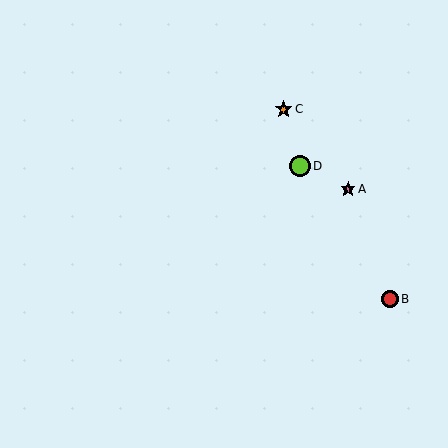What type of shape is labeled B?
Shape B is a red circle.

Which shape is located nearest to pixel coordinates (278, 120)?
The orange star (labeled C) at (284, 109) is nearest to that location.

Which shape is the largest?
The lime circle (labeled D) is the largest.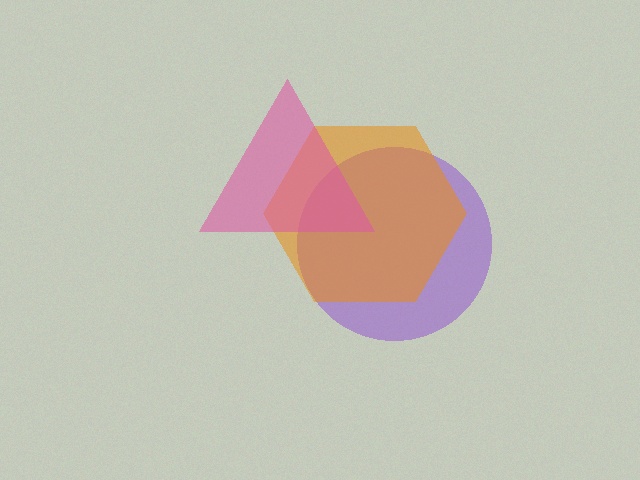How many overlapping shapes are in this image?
There are 3 overlapping shapes in the image.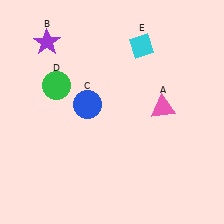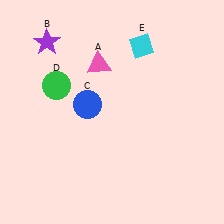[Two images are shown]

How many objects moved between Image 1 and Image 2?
1 object moved between the two images.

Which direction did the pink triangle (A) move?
The pink triangle (A) moved left.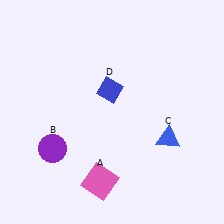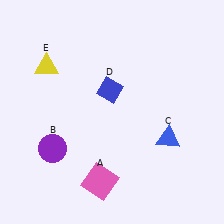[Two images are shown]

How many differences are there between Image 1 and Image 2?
There is 1 difference between the two images.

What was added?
A yellow triangle (E) was added in Image 2.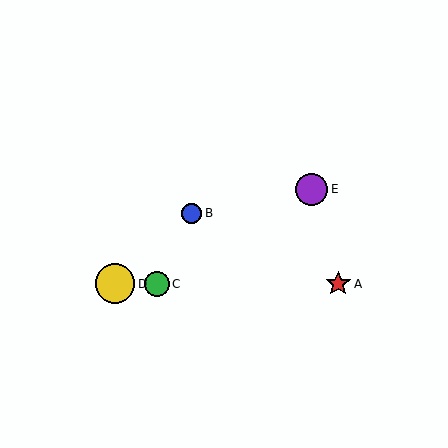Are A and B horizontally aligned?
No, A is at y≈284 and B is at y≈213.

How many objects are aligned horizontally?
3 objects (A, C, D) are aligned horizontally.